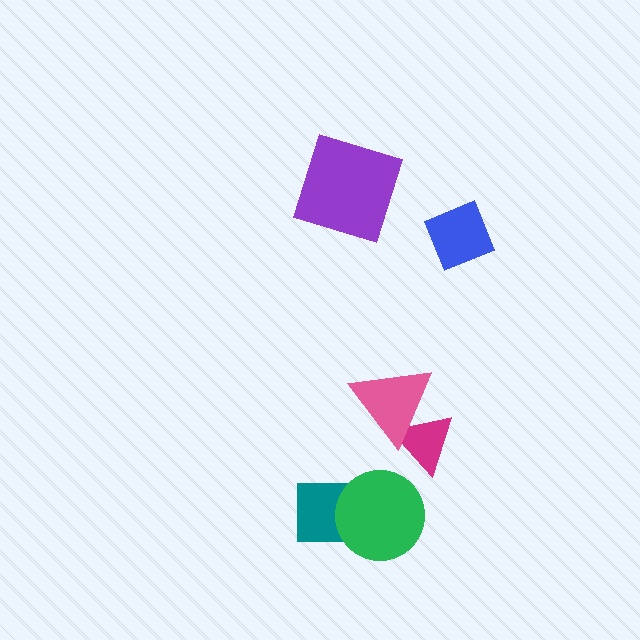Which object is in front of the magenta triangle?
The pink triangle is in front of the magenta triangle.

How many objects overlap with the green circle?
1 object overlaps with the green circle.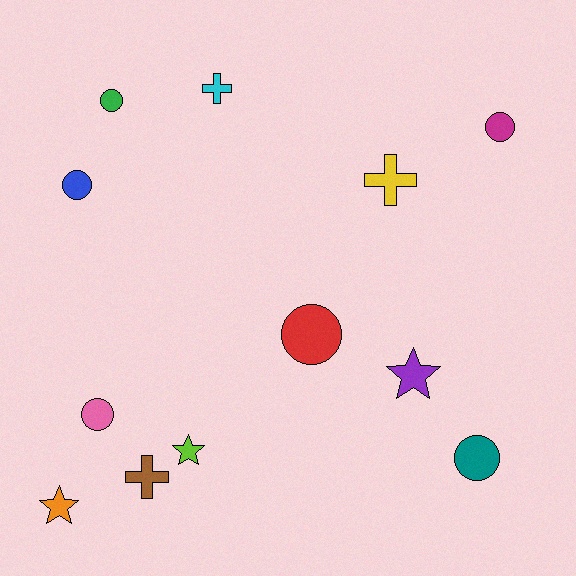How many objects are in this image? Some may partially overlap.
There are 12 objects.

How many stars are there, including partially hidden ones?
There are 3 stars.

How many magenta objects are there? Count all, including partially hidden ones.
There is 1 magenta object.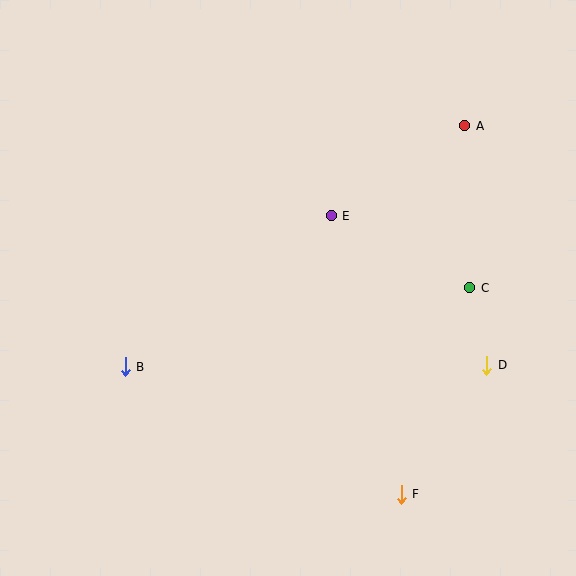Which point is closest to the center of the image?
Point E at (331, 216) is closest to the center.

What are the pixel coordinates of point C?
Point C is at (470, 288).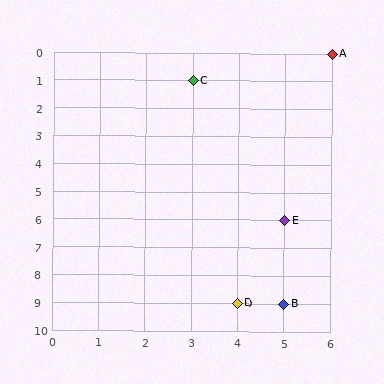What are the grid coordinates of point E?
Point E is at grid coordinates (5, 6).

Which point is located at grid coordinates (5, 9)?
Point B is at (5, 9).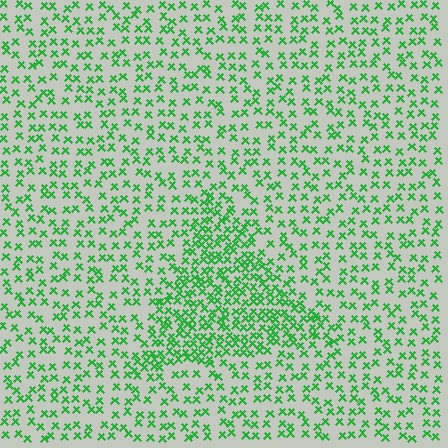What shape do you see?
I see a triangle.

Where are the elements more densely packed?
The elements are more densely packed inside the triangle boundary.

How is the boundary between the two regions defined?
The boundary is defined by a change in element density (approximately 2.1x ratio). All elements are the same color, size, and shape.